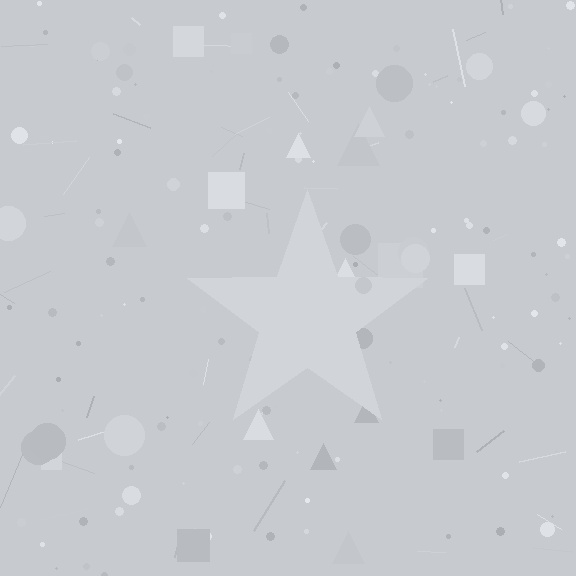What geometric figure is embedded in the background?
A star is embedded in the background.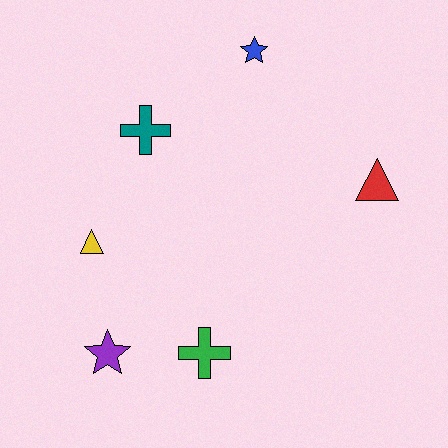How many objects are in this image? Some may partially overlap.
There are 6 objects.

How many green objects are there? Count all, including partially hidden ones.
There is 1 green object.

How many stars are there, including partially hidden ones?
There are 2 stars.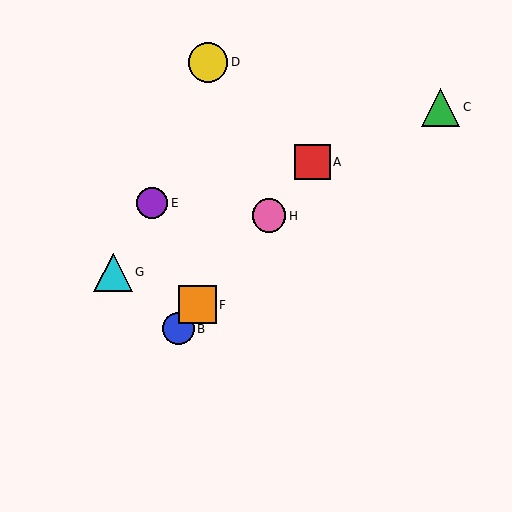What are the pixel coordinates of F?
Object F is at (197, 305).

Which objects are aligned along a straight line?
Objects A, B, F, H are aligned along a straight line.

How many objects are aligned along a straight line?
4 objects (A, B, F, H) are aligned along a straight line.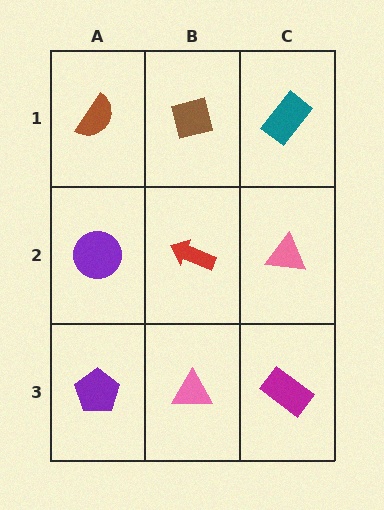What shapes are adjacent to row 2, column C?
A teal rectangle (row 1, column C), a magenta rectangle (row 3, column C), a red arrow (row 2, column B).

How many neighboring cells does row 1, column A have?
2.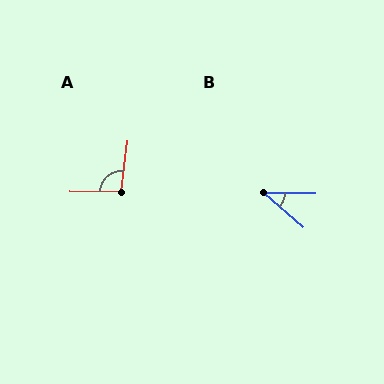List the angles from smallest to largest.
B (41°), A (96°).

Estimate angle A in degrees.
Approximately 96 degrees.